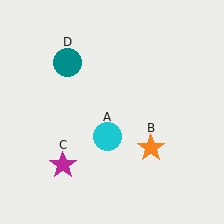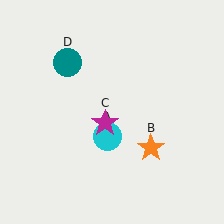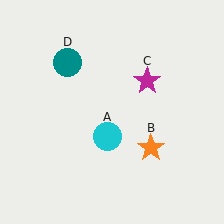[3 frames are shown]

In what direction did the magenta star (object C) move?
The magenta star (object C) moved up and to the right.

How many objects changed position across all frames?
1 object changed position: magenta star (object C).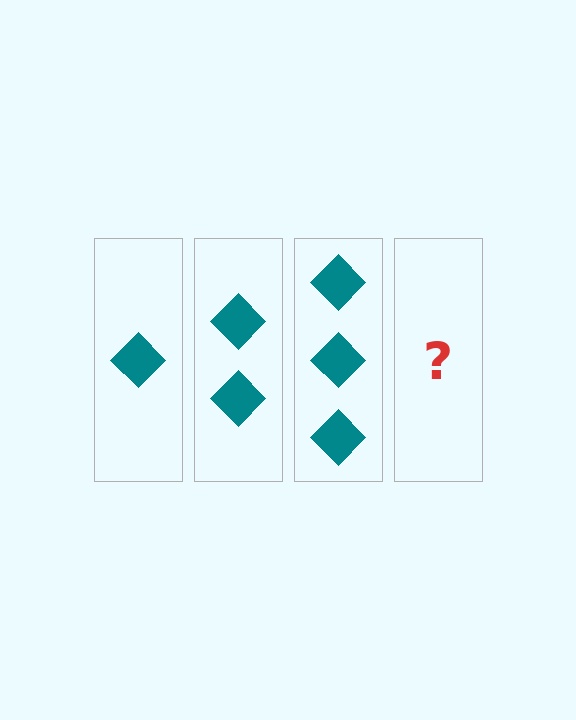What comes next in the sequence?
The next element should be 4 diamonds.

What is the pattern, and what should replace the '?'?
The pattern is that each step adds one more diamond. The '?' should be 4 diamonds.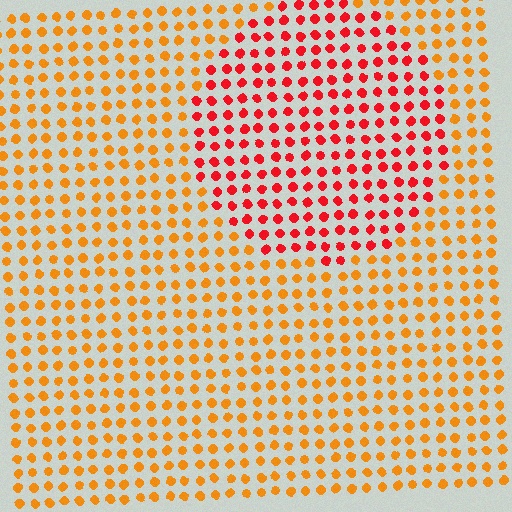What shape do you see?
I see a circle.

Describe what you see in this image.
The image is filled with small orange elements in a uniform arrangement. A circle-shaped region is visible where the elements are tinted to a slightly different hue, forming a subtle color boundary.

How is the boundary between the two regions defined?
The boundary is defined purely by a slight shift in hue (about 38 degrees). Spacing, size, and orientation are identical on both sides.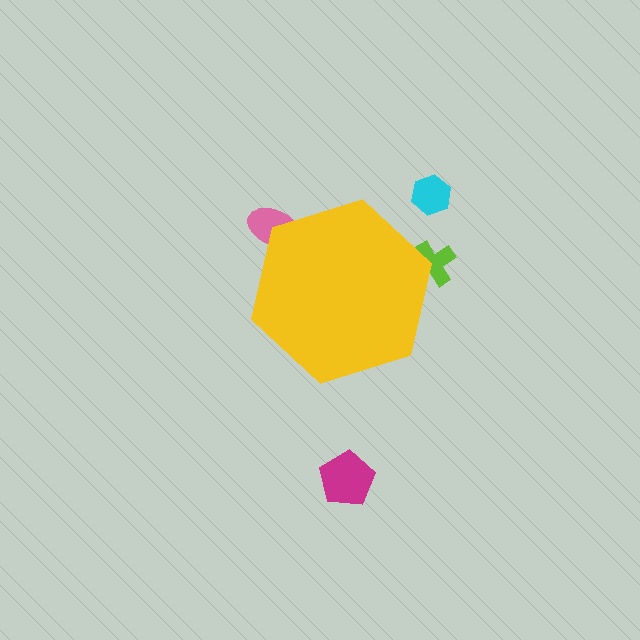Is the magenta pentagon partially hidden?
No, the magenta pentagon is fully visible.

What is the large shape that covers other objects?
A yellow hexagon.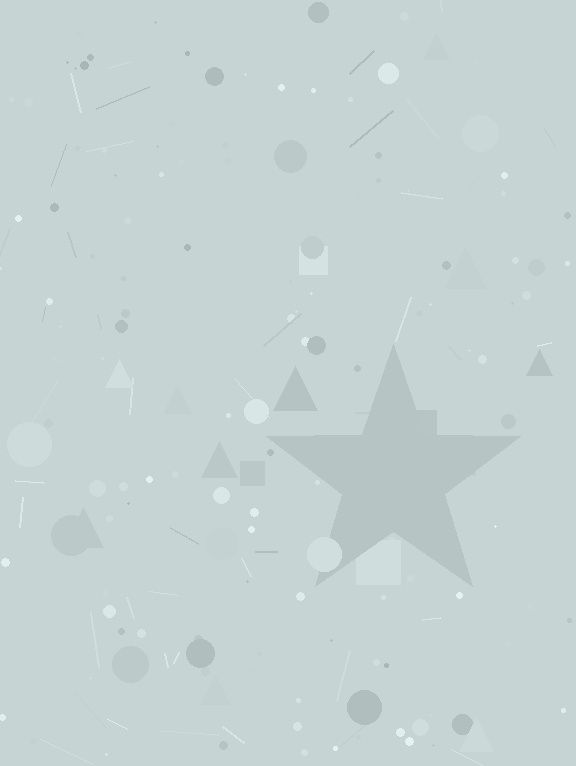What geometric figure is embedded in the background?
A star is embedded in the background.